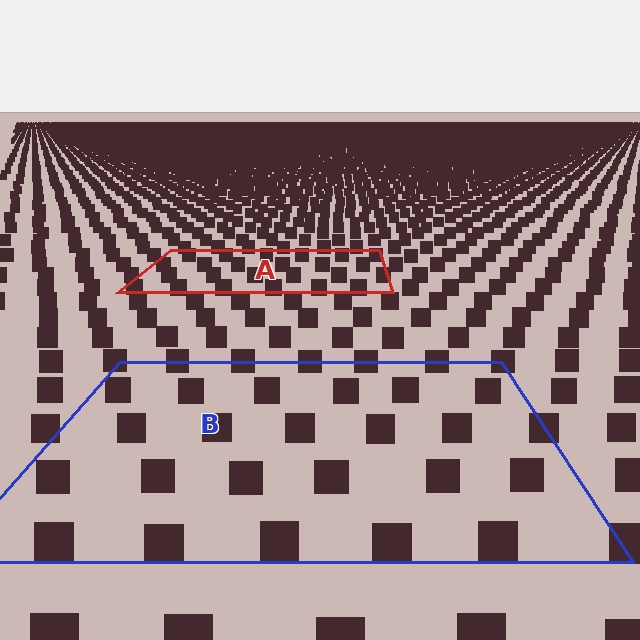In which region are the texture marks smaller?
The texture marks are smaller in region A, because it is farther away.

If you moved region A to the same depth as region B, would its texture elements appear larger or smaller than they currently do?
They would appear larger. At a closer depth, the same texture elements are projected at a bigger on-screen size.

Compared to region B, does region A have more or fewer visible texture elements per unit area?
Region A has more texture elements per unit area — they are packed more densely because it is farther away.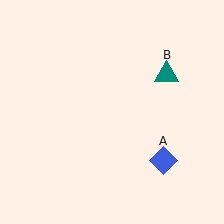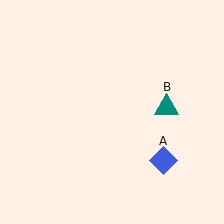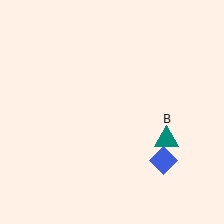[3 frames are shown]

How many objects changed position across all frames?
1 object changed position: teal triangle (object B).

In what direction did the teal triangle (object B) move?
The teal triangle (object B) moved down.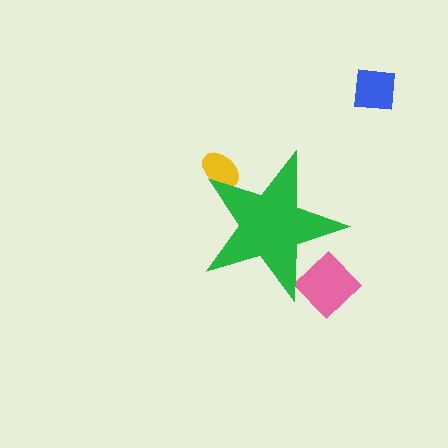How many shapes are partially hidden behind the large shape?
2 shapes are partially hidden.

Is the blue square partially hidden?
No, the blue square is fully visible.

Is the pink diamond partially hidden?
Yes, the pink diamond is partially hidden behind the green star.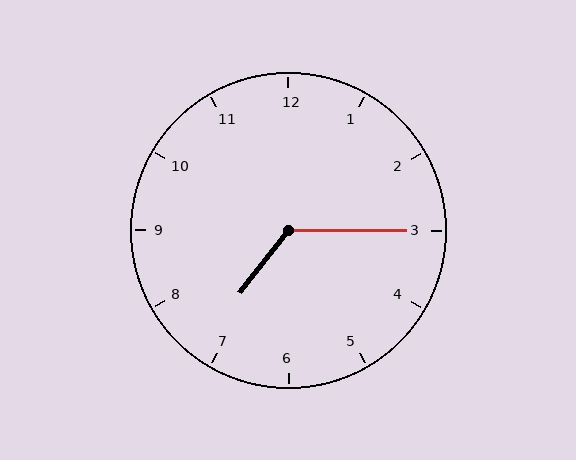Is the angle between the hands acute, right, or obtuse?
It is obtuse.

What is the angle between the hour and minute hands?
Approximately 128 degrees.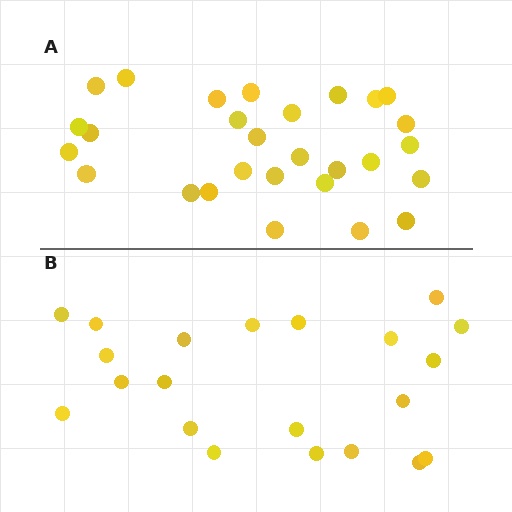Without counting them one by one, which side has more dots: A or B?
Region A (the top region) has more dots.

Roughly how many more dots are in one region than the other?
Region A has roughly 8 or so more dots than region B.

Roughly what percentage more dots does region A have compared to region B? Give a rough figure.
About 35% more.